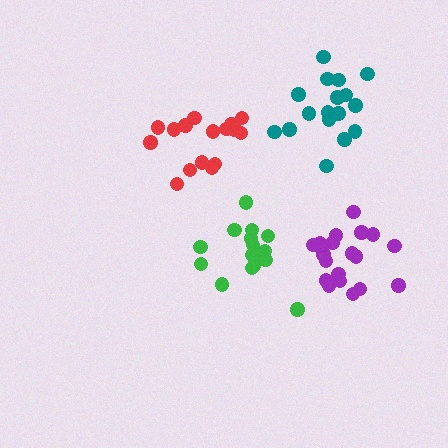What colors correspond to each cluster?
The clusters are colored: green, purple, teal, red.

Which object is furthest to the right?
The purple cluster is rightmost.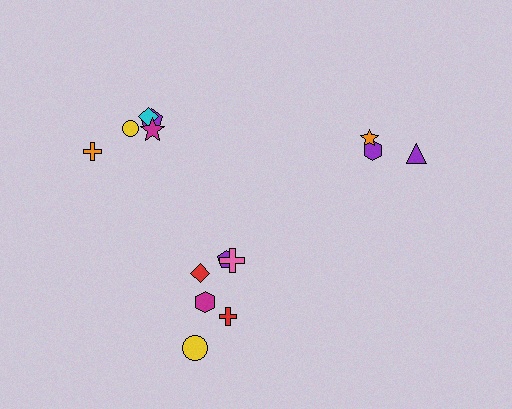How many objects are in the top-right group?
There are 3 objects.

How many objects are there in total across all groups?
There are 14 objects.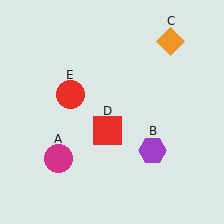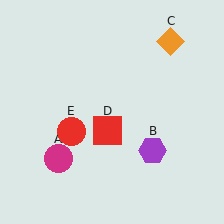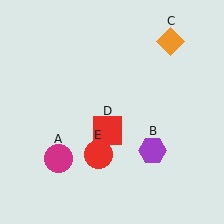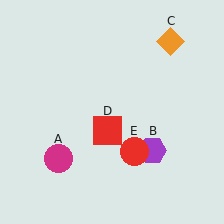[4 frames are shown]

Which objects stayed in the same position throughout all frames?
Magenta circle (object A) and purple hexagon (object B) and orange diamond (object C) and red square (object D) remained stationary.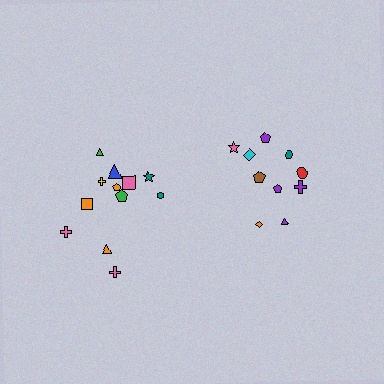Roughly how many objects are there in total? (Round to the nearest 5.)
Roughly 20 objects in total.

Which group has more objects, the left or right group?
The left group.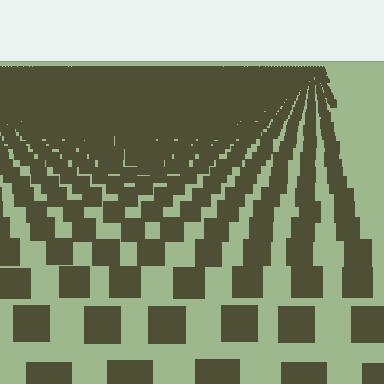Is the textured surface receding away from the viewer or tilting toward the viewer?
The surface is receding away from the viewer. Texture elements get smaller and denser toward the top.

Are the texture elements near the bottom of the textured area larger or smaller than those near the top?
Larger. Near the bottom, elements are closer to the viewer and appear at a bigger on-screen size.